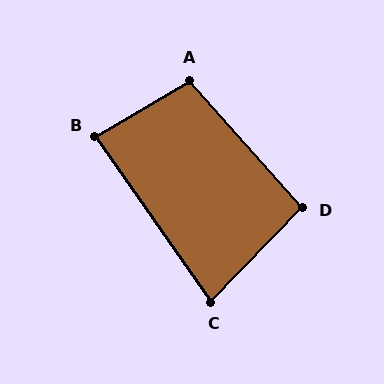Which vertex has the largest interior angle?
A, at approximately 101 degrees.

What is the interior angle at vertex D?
Approximately 94 degrees (approximately right).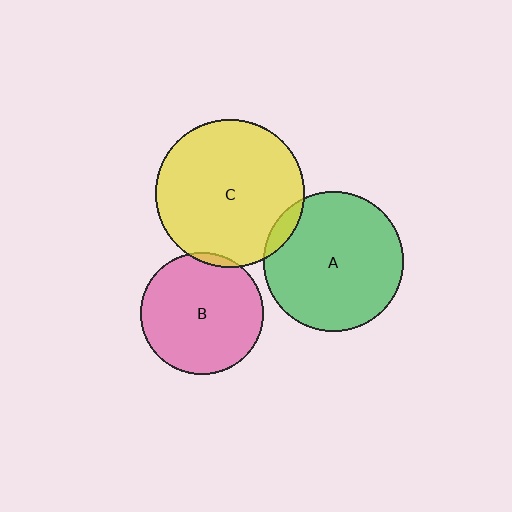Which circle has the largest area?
Circle C (yellow).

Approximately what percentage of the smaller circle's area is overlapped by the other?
Approximately 5%.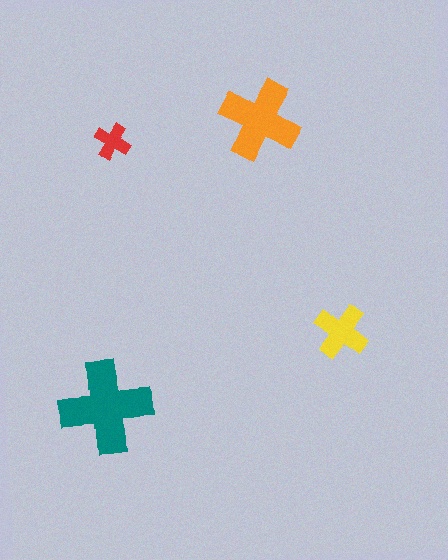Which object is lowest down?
The teal cross is bottommost.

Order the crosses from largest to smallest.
the teal one, the orange one, the yellow one, the red one.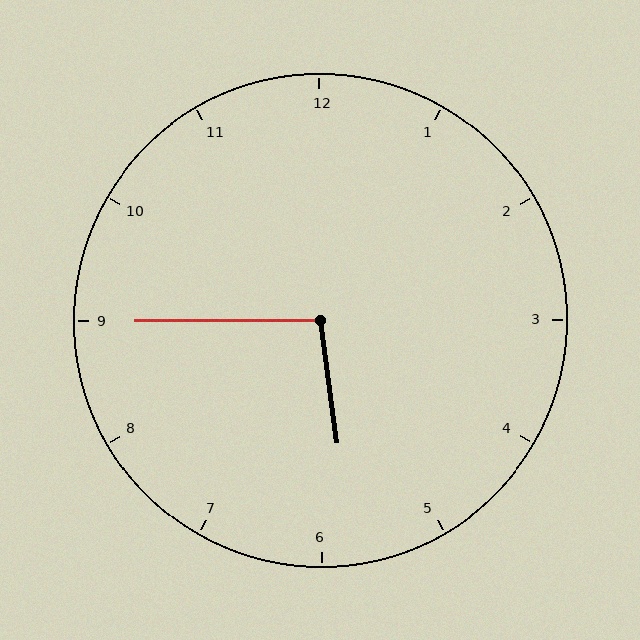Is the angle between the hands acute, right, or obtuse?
It is obtuse.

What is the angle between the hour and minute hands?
Approximately 98 degrees.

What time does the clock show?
5:45.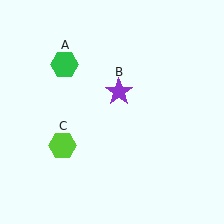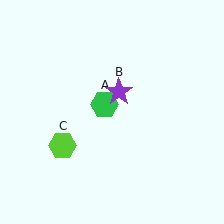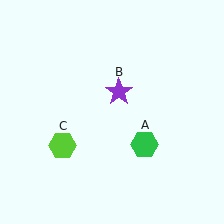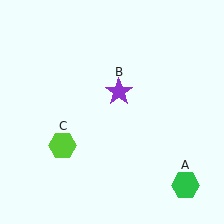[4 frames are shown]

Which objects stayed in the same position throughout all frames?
Purple star (object B) and lime hexagon (object C) remained stationary.